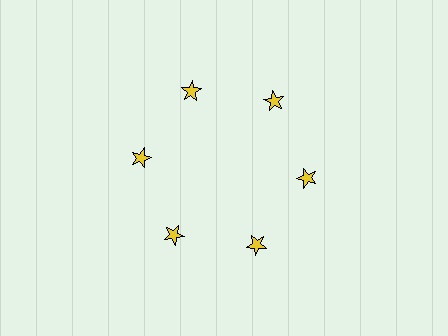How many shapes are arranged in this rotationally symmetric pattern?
There are 6 shapes, arranged in 6 groups of 1.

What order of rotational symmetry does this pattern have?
This pattern has 6-fold rotational symmetry.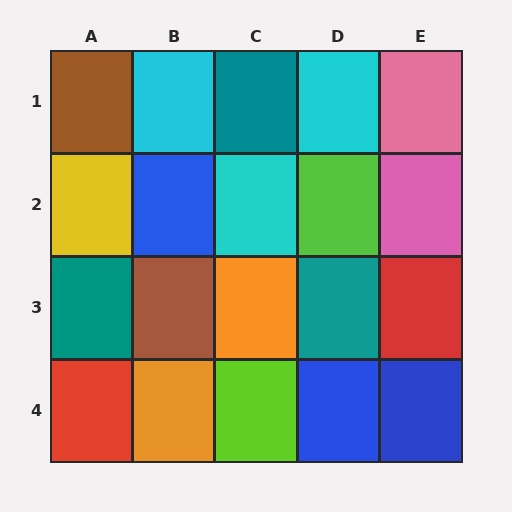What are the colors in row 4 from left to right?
Red, orange, lime, blue, blue.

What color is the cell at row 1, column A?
Brown.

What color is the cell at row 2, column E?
Pink.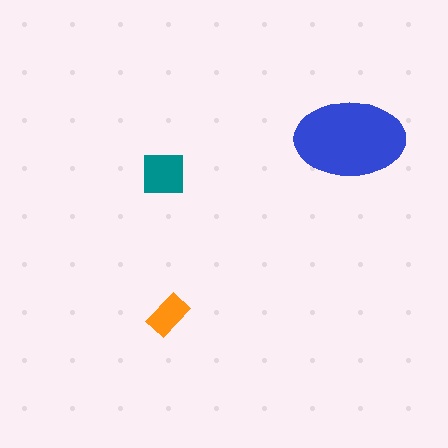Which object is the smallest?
The orange rectangle.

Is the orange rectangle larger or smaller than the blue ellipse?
Smaller.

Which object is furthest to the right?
The blue ellipse is rightmost.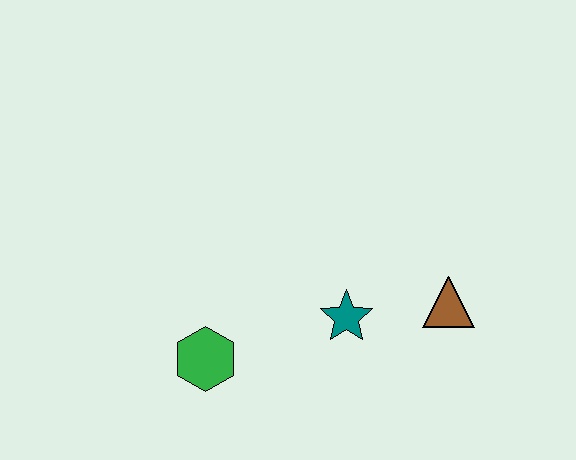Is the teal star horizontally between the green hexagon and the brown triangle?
Yes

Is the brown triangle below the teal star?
No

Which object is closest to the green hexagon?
The teal star is closest to the green hexagon.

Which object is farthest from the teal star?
The green hexagon is farthest from the teal star.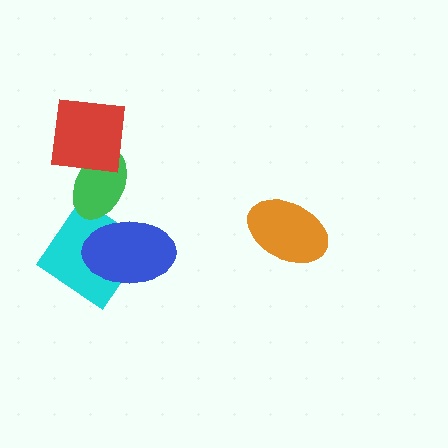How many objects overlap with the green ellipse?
2 objects overlap with the green ellipse.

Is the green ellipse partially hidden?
Yes, it is partially covered by another shape.